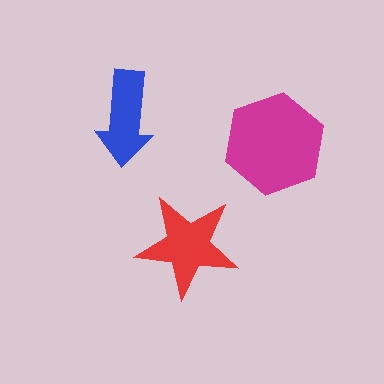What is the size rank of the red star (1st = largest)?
2nd.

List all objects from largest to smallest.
The magenta hexagon, the red star, the blue arrow.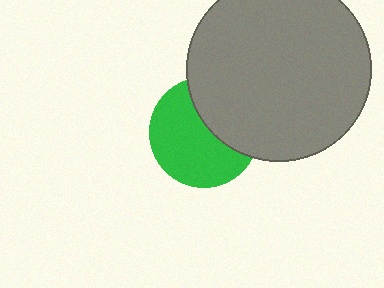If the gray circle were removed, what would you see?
You would see the complete green circle.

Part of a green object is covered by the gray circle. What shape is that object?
It is a circle.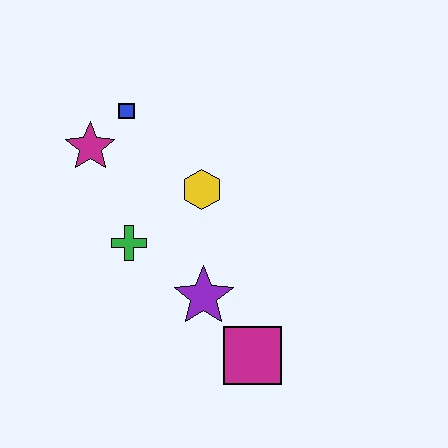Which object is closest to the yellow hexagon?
The green cross is closest to the yellow hexagon.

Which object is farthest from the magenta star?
The magenta square is farthest from the magenta star.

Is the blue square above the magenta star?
Yes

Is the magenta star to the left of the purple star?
Yes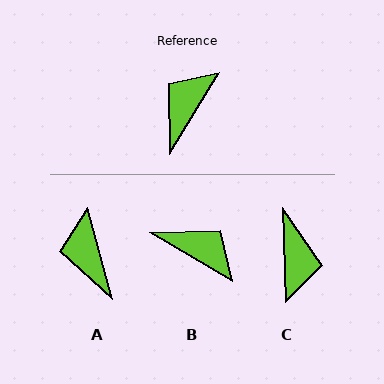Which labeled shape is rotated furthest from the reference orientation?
C, about 146 degrees away.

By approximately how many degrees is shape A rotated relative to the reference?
Approximately 47 degrees counter-clockwise.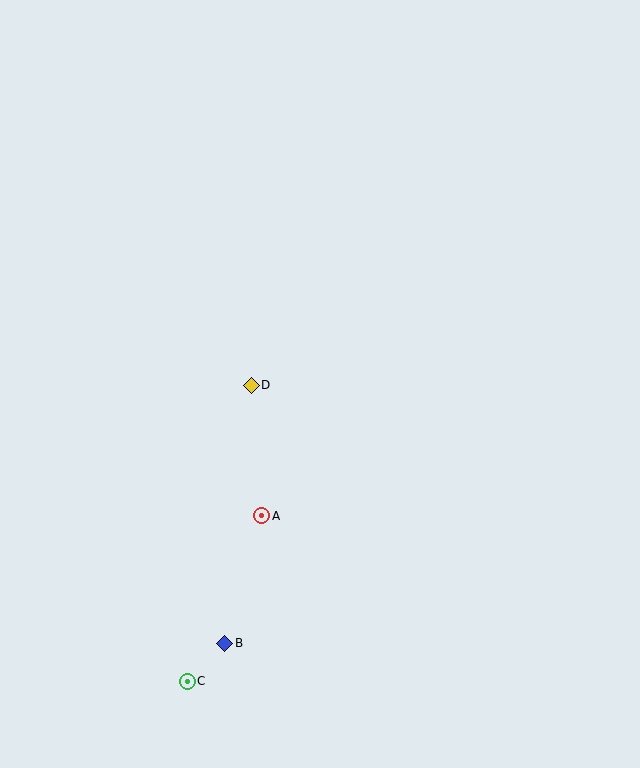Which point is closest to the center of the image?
Point D at (251, 385) is closest to the center.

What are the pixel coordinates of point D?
Point D is at (251, 385).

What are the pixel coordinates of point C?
Point C is at (187, 681).